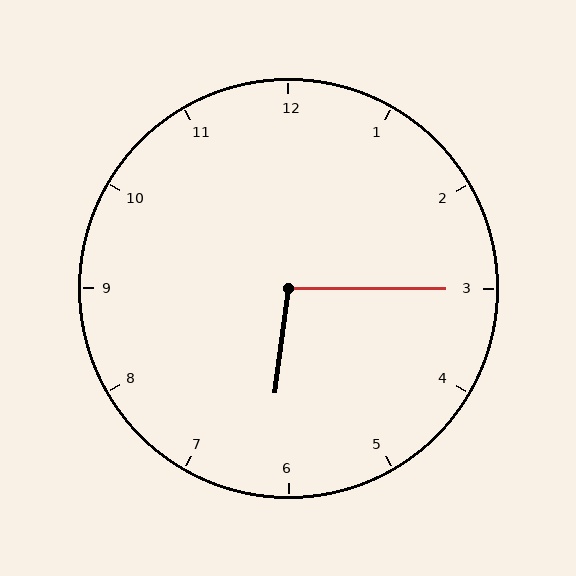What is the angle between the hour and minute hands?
Approximately 98 degrees.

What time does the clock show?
6:15.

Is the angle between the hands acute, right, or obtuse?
It is obtuse.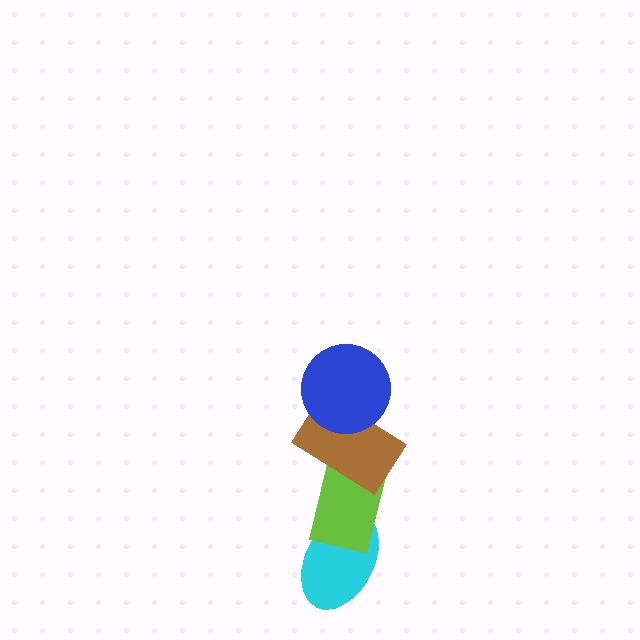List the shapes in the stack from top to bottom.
From top to bottom: the blue circle, the brown rectangle, the lime rectangle, the cyan ellipse.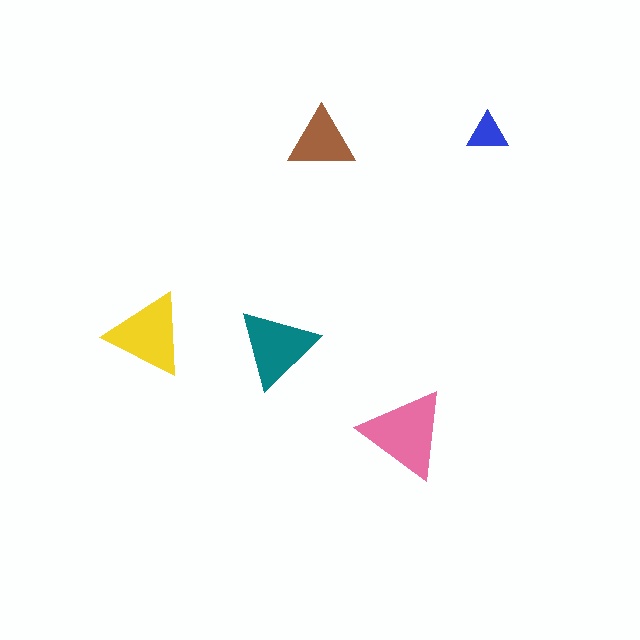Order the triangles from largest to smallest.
the pink one, the yellow one, the teal one, the brown one, the blue one.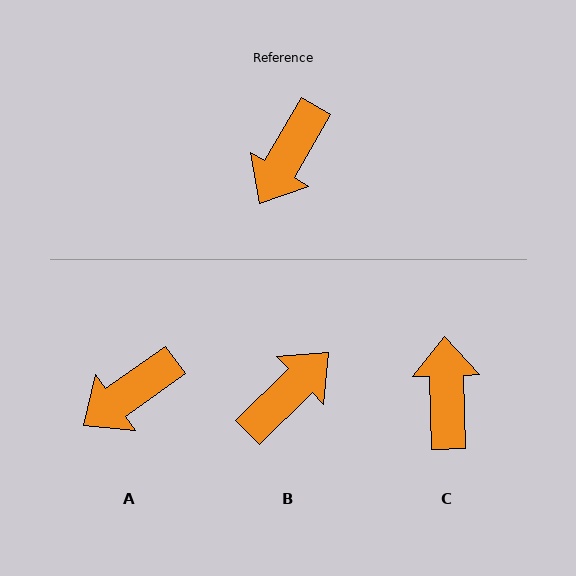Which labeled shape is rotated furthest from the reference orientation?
B, about 165 degrees away.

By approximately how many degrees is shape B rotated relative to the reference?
Approximately 165 degrees counter-clockwise.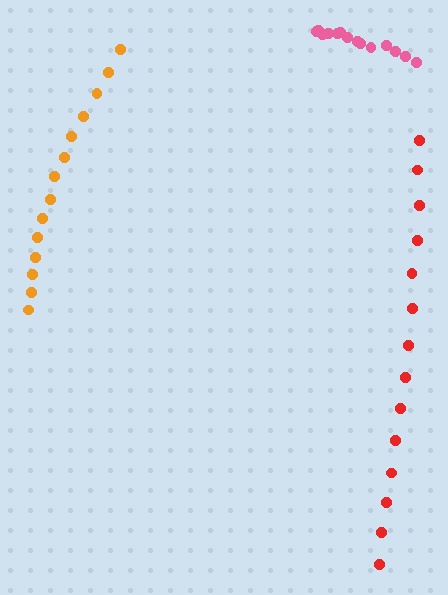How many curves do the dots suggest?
There are 3 distinct paths.